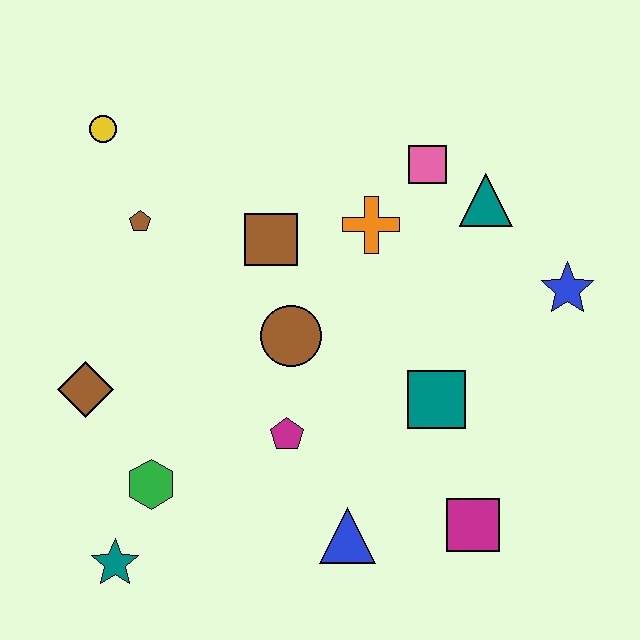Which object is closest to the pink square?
The teal triangle is closest to the pink square.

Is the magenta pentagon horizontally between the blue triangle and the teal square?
No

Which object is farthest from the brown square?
The teal star is farthest from the brown square.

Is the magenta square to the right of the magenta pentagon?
Yes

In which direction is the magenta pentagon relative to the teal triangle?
The magenta pentagon is below the teal triangle.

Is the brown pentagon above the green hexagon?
Yes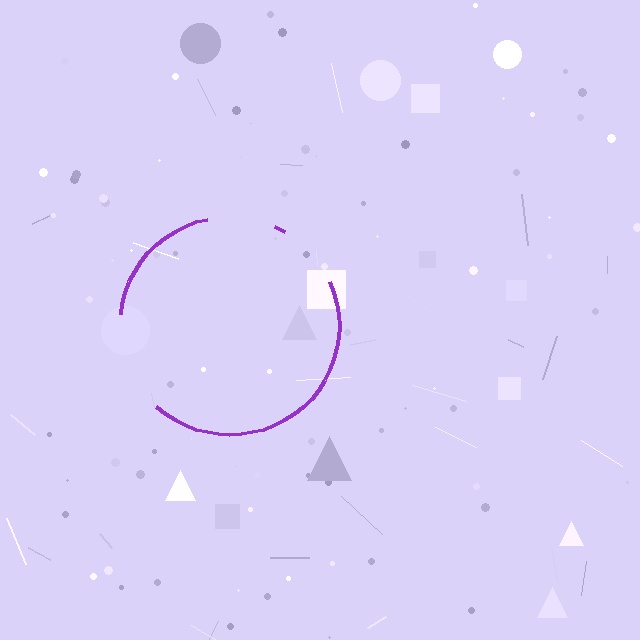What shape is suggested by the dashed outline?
The dashed outline suggests a circle.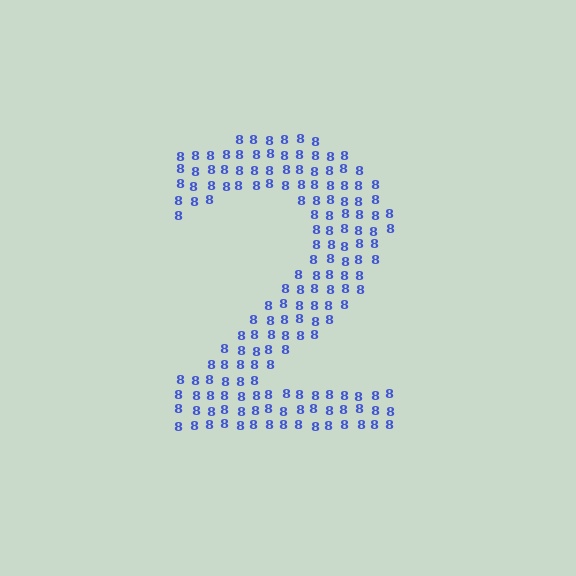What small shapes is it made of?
It is made of small digit 8's.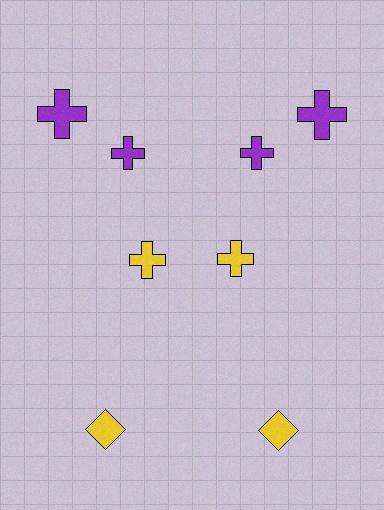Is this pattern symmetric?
Yes, this pattern has bilateral (reflection) symmetry.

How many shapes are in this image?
There are 8 shapes in this image.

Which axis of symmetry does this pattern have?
The pattern has a vertical axis of symmetry running through the center of the image.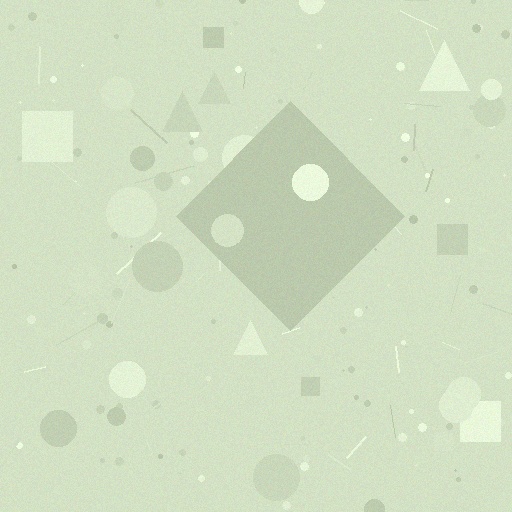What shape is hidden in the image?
A diamond is hidden in the image.